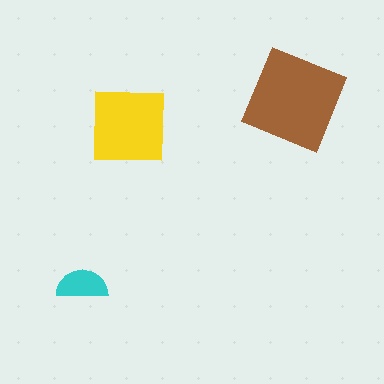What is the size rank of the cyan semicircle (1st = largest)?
3rd.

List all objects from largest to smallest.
The brown diamond, the yellow square, the cyan semicircle.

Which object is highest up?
The brown diamond is topmost.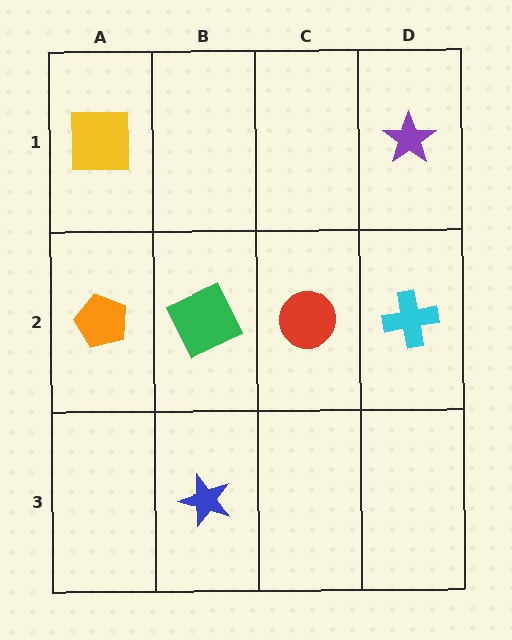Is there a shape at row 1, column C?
No, that cell is empty.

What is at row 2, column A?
An orange pentagon.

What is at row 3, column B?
A blue star.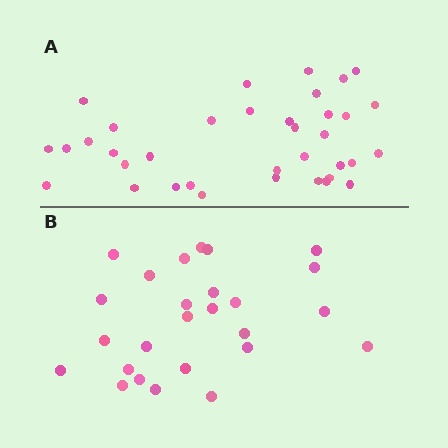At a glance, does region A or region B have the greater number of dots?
Region A (the top region) has more dots.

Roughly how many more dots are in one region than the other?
Region A has roughly 10 or so more dots than region B.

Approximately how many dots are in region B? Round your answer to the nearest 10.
About 30 dots. (The exact count is 26, which rounds to 30.)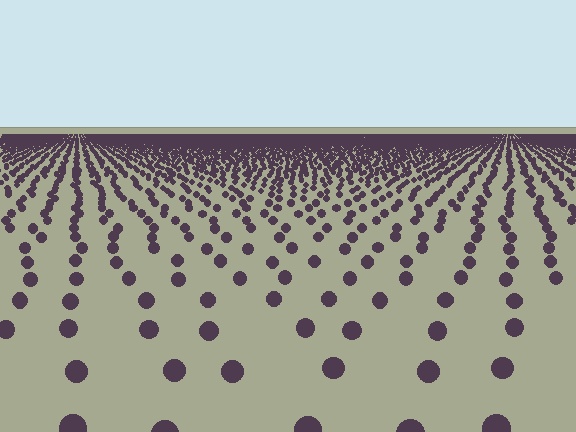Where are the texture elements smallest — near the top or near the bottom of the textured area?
Near the top.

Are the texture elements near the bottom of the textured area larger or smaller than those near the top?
Larger. Near the bottom, elements are closer to the viewer and appear at a bigger on-screen size.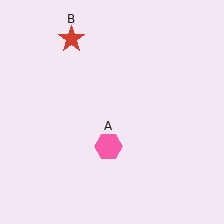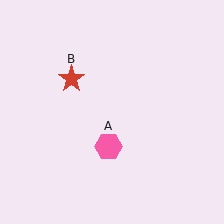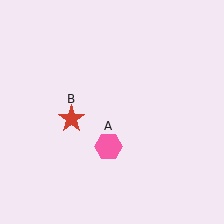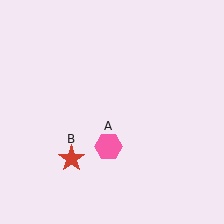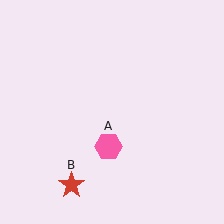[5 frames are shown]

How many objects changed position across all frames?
1 object changed position: red star (object B).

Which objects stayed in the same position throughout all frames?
Pink hexagon (object A) remained stationary.